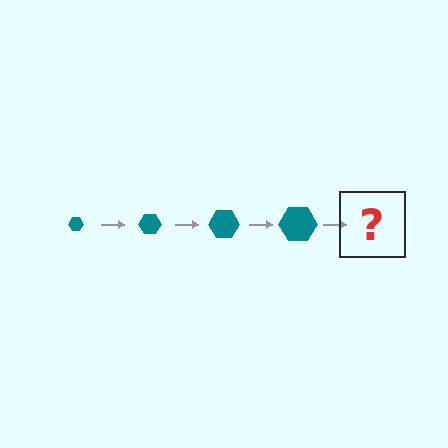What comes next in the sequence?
The next element should be a teal hexagon, larger than the previous one.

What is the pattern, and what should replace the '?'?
The pattern is that the hexagon gets progressively larger each step. The '?' should be a teal hexagon, larger than the previous one.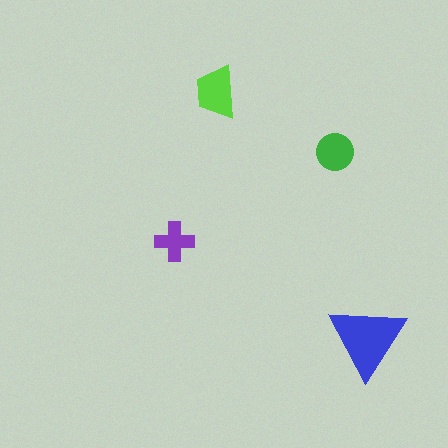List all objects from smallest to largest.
The purple cross, the green circle, the lime trapezoid, the blue triangle.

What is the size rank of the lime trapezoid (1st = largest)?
2nd.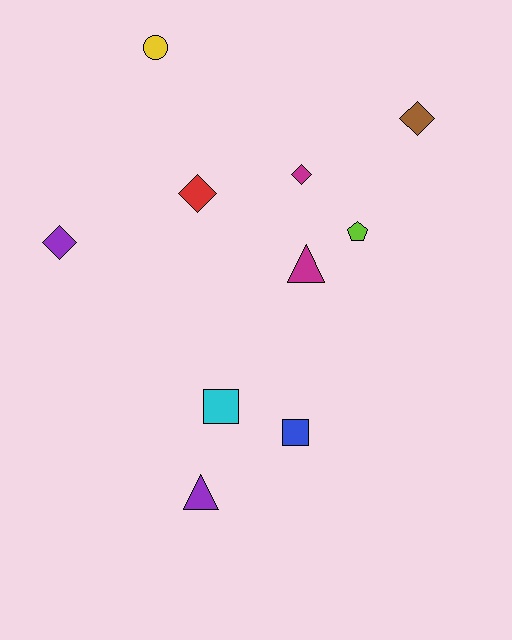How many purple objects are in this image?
There are 2 purple objects.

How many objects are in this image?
There are 10 objects.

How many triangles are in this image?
There are 2 triangles.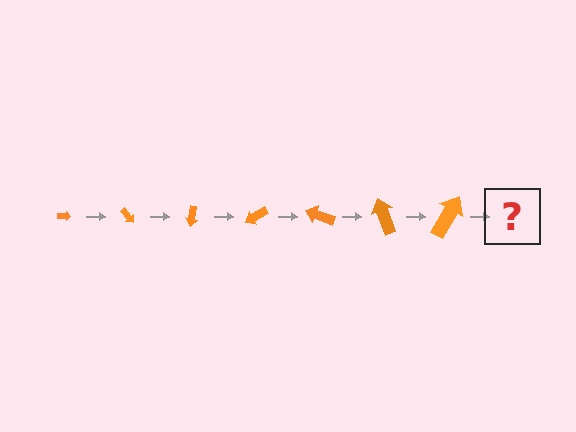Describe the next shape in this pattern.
It should be an arrow, larger than the previous one and rotated 350 degrees from the start.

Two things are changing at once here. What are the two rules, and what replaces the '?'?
The two rules are that the arrow grows larger each step and it rotates 50 degrees each step. The '?' should be an arrow, larger than the previous one and rotated 350 degrees from the start.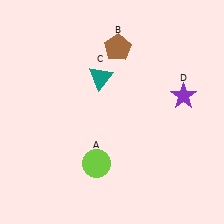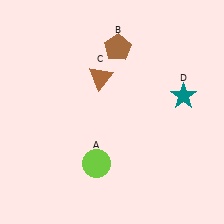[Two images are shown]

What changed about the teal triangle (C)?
In Image 1, C is teal. In Image 2, it changed to brown.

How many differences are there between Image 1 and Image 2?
There are 2 differences between the two images.